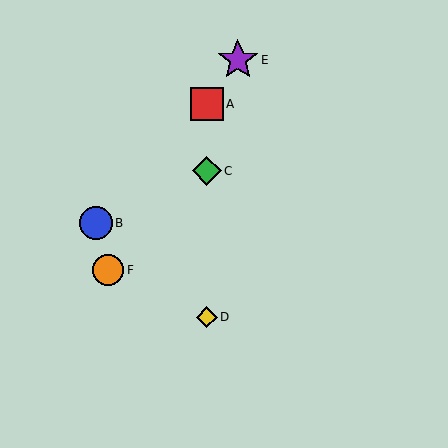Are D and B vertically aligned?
No, D is at x≈207 and B is at x≈96.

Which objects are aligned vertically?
Objects A, C, D are aligned vertically.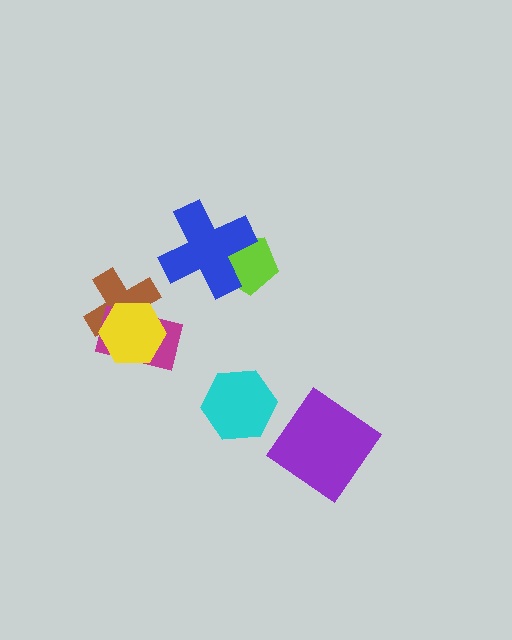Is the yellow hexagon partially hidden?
No, no other shape covers it.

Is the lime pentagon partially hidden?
Yes, it is partially covered by another shape.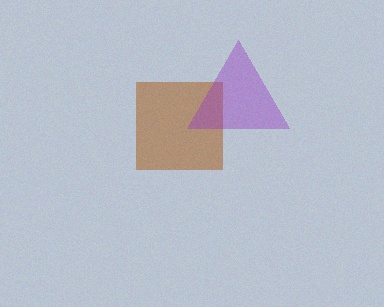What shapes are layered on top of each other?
The layered shapes are: a brown square, a purple triangle.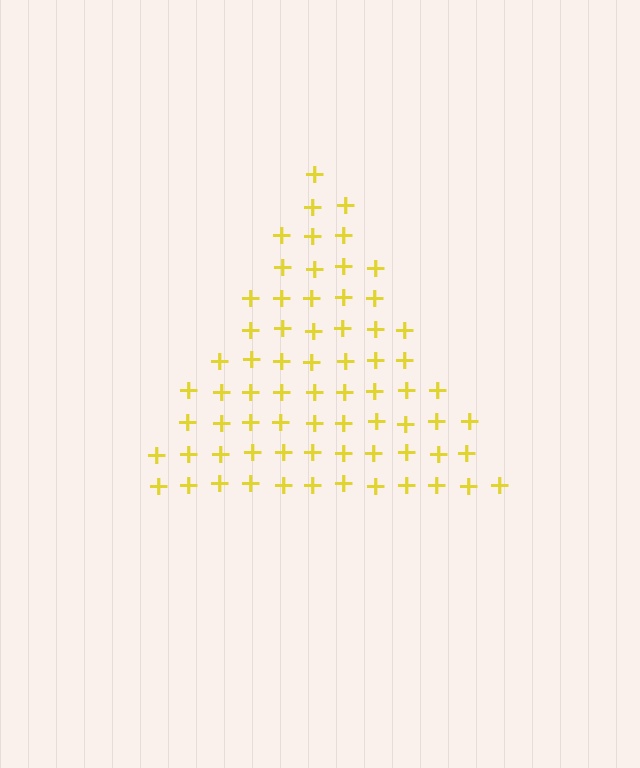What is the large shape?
The large shape is a triangle.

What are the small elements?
The small elements are plus signs.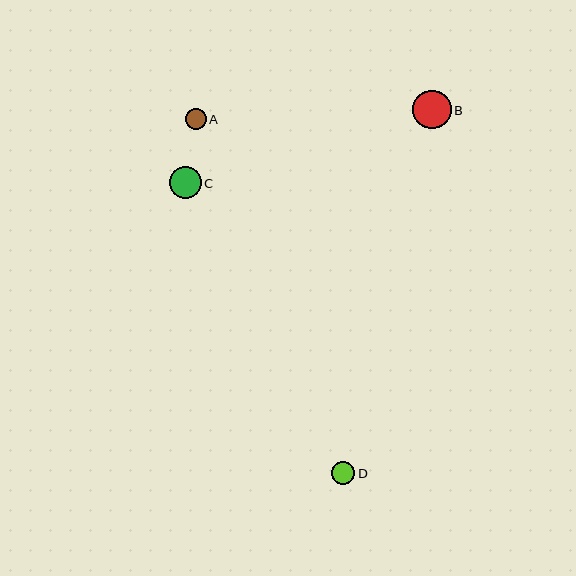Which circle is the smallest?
Circle A is the smallest with a size of approximately 20 pixels.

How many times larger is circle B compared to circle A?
Circle B is approximately 1.9 times the size of circle A.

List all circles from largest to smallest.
From largest to smallest: B, C, D, A.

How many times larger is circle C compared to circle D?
Circle C is approximately 1.3 times the size of circle D.